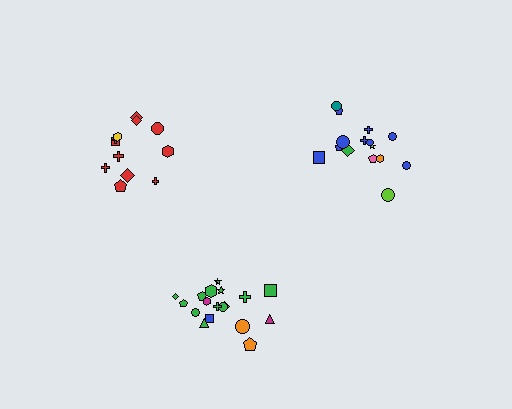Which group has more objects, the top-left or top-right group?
The top-right group.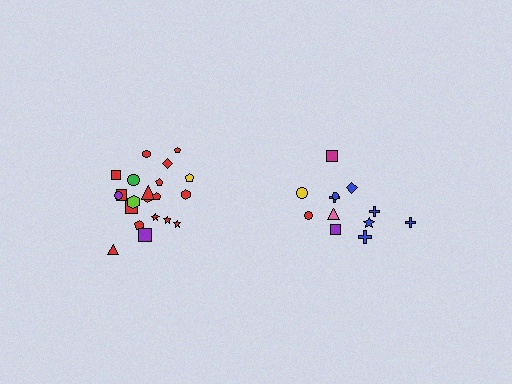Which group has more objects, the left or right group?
The left group.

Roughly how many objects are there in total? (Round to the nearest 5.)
Roughly 35 objects in total.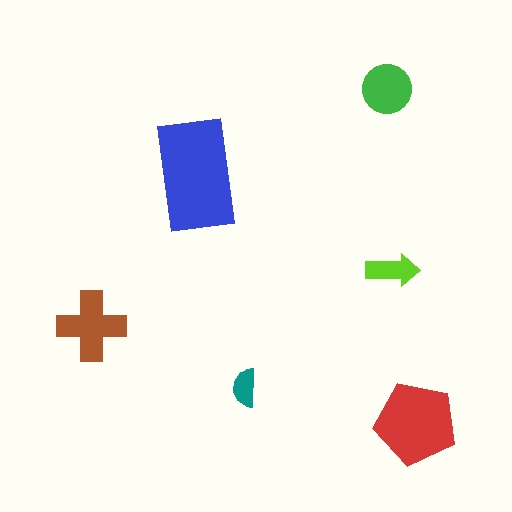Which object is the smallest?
The teal semicircle.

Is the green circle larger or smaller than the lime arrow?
Larger.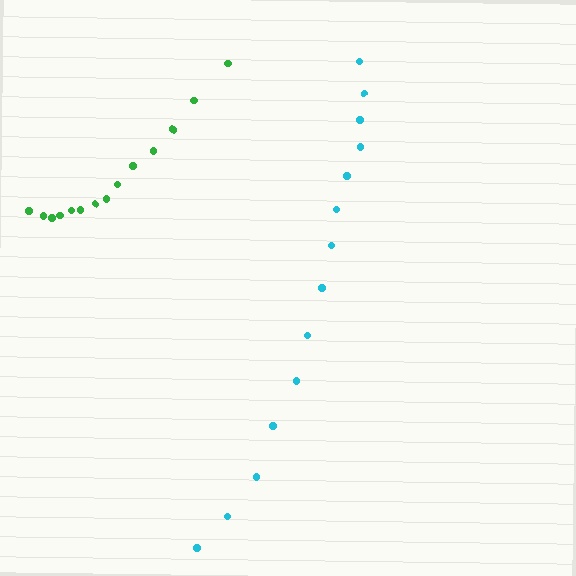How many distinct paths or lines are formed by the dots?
There are 2 distinct paths.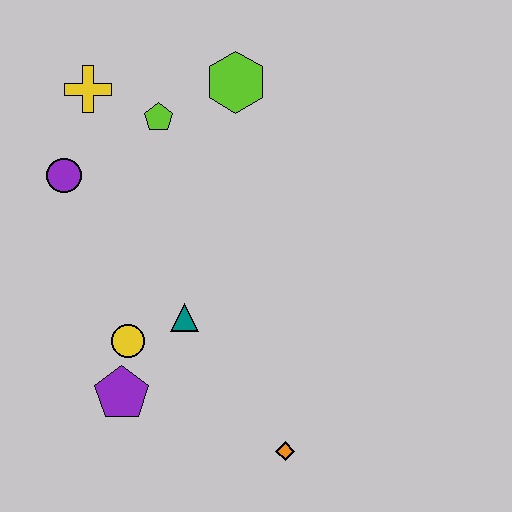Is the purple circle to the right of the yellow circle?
No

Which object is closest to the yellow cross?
The lime pentagon is closest to the yellow cross.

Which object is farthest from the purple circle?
The orange diamond is farthest from the purple circle.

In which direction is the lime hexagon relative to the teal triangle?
The lime hexagon is above the teal triangle.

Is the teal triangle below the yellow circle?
No